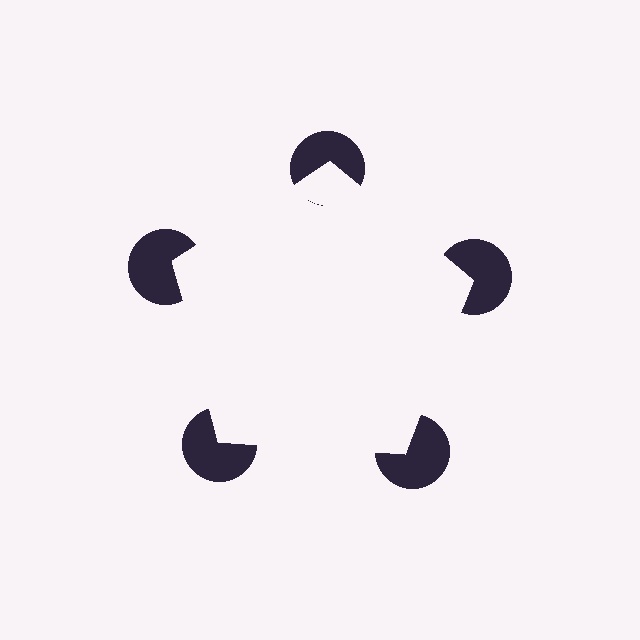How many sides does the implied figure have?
5 sides.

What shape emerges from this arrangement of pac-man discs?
An illusory pentagon — its edges are inferred from the aligned wedge cuts in the pac-man discs, not physically drawn.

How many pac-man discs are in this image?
There are 5 — one at each vertex of the illusory pentagon.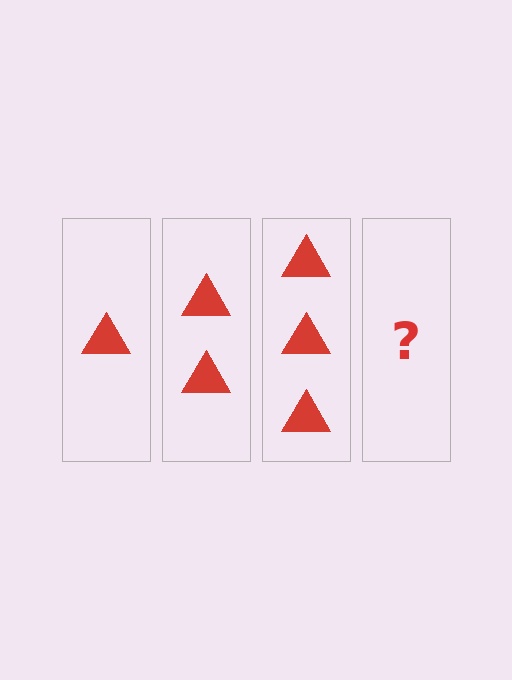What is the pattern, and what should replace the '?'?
The pattern is that each step adds one more triangle. The '?' should be 4 triangles.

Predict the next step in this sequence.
The next step is 4 triangles.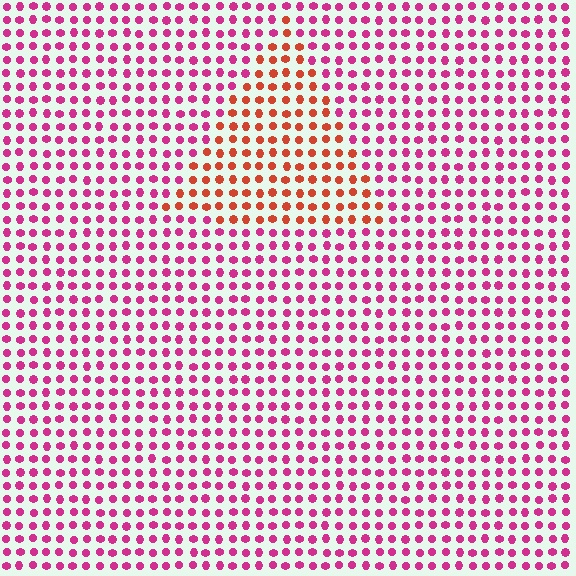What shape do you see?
I see a triangle.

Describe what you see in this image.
The image is filled with small magenta elements in a uniform arrangement. A triangle-shaped region is visible where the elements are tinted to a slightly different hue, forming a subtle color boundary.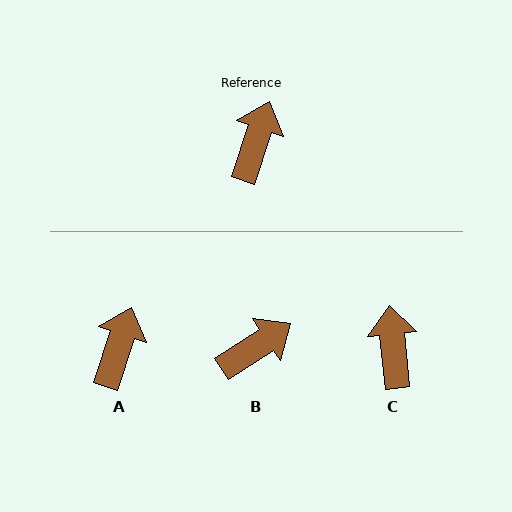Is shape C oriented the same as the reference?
No, it is off by about 24 degrees.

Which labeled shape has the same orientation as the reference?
A.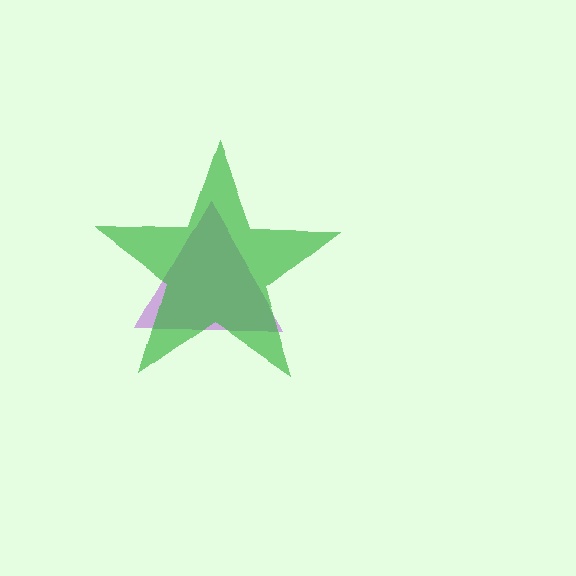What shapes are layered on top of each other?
The layered shapes are: a purple triangle, a green star.